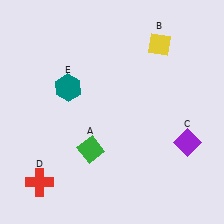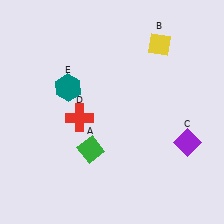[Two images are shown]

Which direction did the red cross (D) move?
The red cross (D) moved up.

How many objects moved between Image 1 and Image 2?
1 object moved between the two images.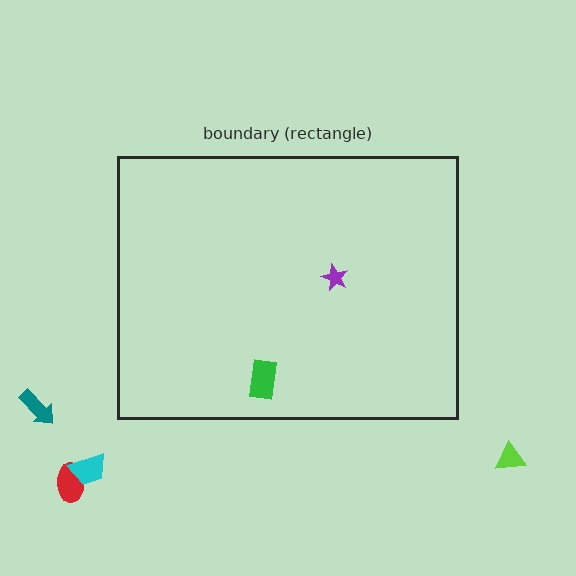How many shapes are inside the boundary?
2 inside, 4 outside.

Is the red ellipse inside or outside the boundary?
Outside.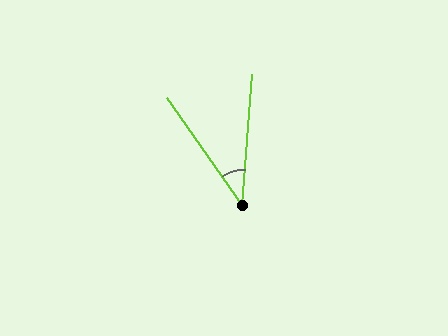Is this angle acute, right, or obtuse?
It is acute.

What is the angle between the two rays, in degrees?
Approximately 39 degrees.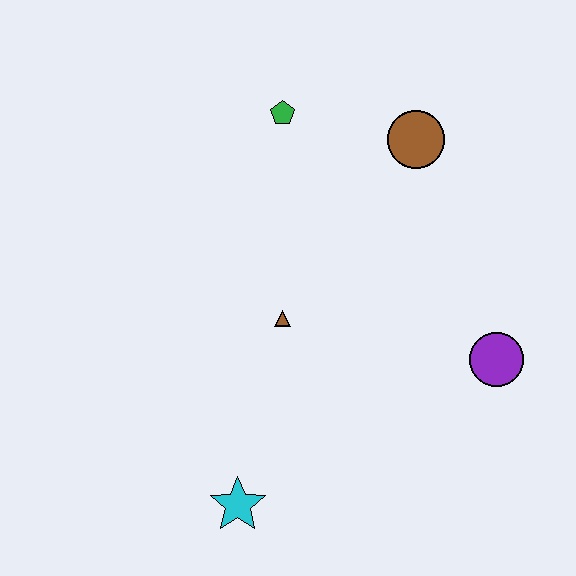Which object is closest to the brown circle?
The green pentagon is closest to the brown circle.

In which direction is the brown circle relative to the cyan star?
The brown circle is above the cyan star.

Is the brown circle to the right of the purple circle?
No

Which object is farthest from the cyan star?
The brown circle is farthest from the cyan star.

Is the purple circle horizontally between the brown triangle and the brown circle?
No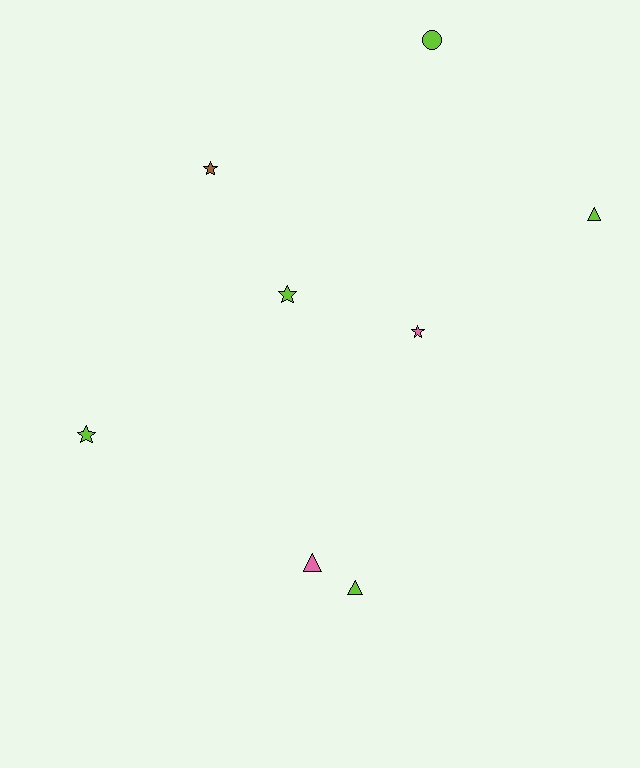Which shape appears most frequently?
Star, with 4 objects.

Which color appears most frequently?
Lime, with 5 objects.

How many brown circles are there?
There are no brown circles.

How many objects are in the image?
There are 8 objects.